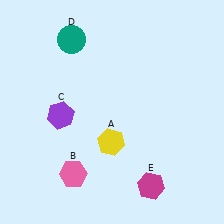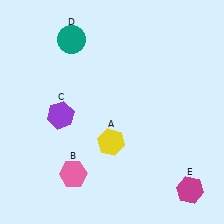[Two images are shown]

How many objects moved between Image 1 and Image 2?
1 object moved between the two images.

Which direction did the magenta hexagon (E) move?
The magenta hexagon (E) moved right.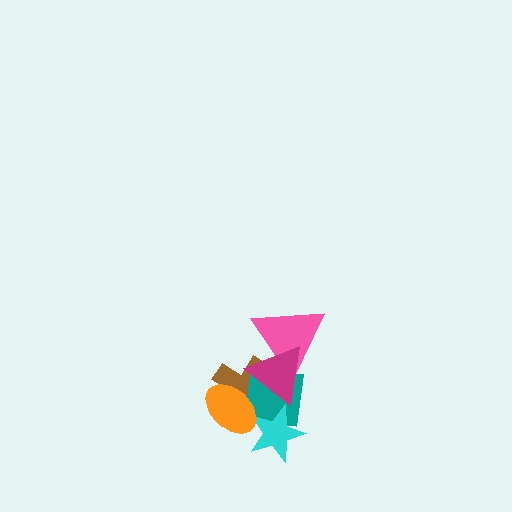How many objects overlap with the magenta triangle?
3 objects overlap with the magenta triangle.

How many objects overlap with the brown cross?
4 objects overlap with the brown cross.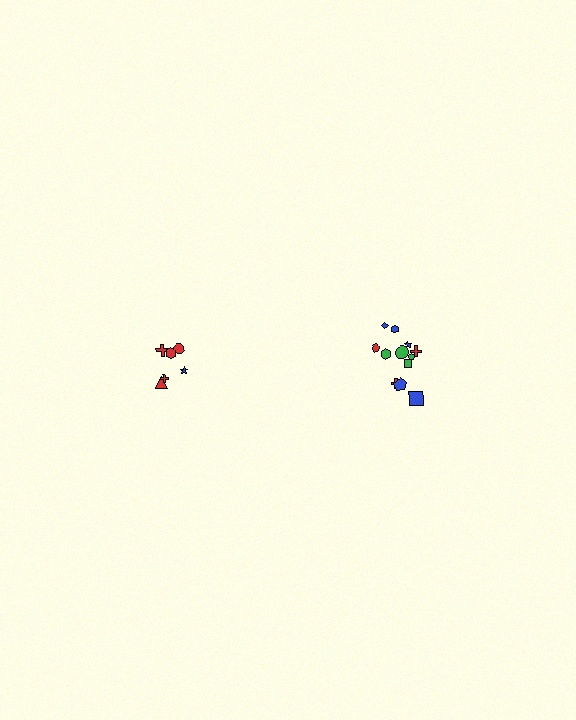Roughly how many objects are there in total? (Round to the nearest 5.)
Roughly 20 objects in total.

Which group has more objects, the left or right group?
The right group.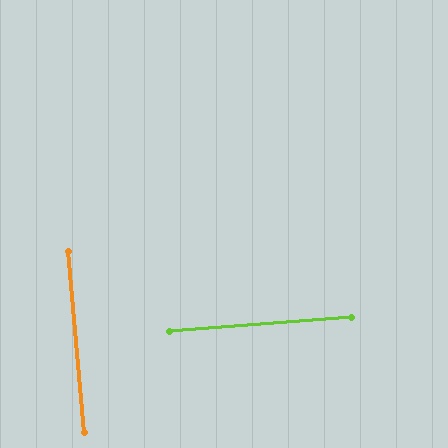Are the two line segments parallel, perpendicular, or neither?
Perpendicular — they meet at approximately 90°.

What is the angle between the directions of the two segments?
Approximately 90 degrees.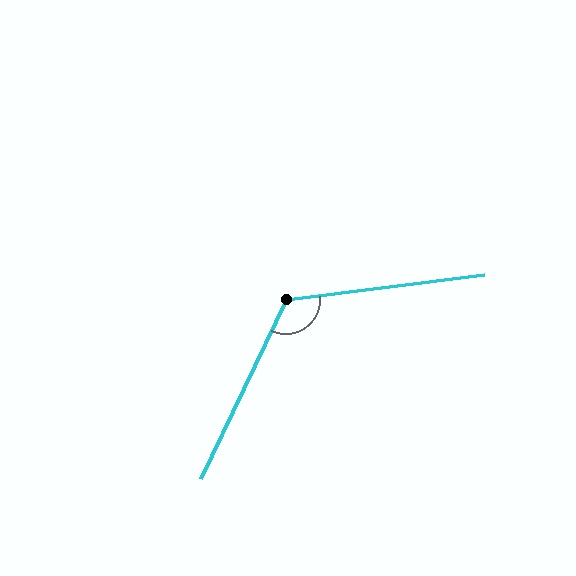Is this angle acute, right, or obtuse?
It is obtuse.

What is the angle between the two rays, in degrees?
Approximately 123 degrees.